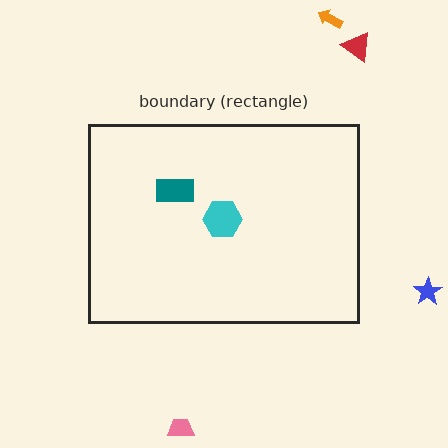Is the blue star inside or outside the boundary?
Outside.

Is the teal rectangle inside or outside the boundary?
Inside.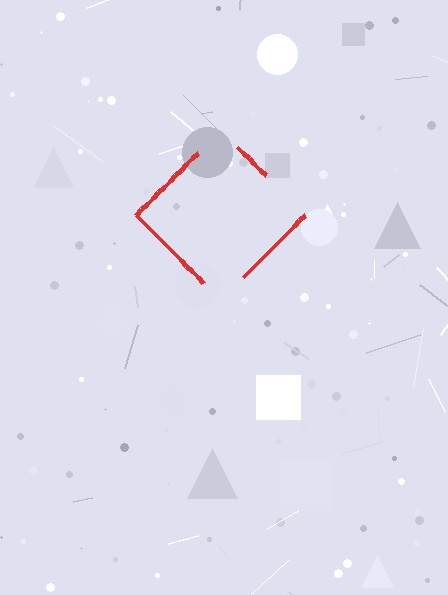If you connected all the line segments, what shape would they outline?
They would outline a diamond.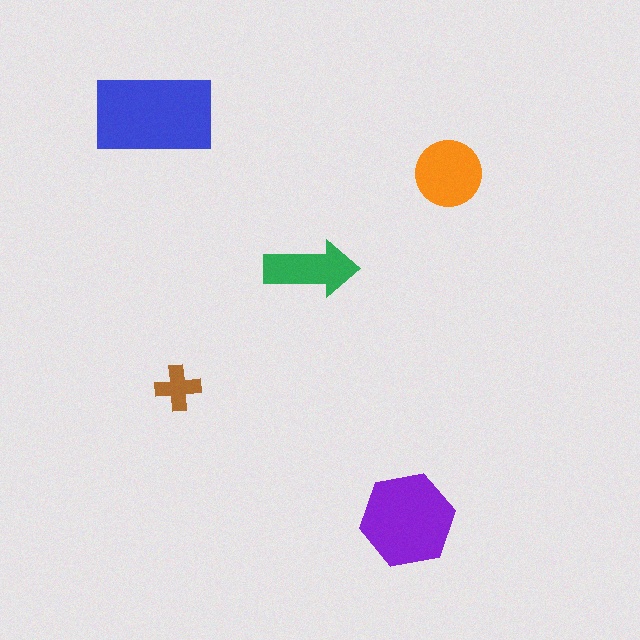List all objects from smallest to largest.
The brown cross, the green arrow, the orange circle, the purple hexagon, the blue rectangle.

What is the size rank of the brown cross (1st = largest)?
5th.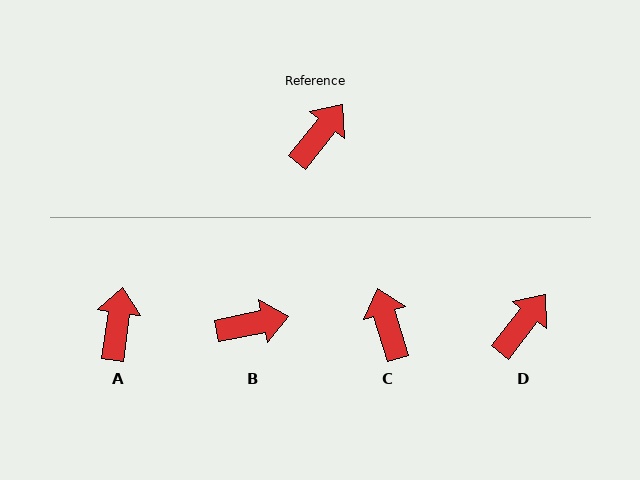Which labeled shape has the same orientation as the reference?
D.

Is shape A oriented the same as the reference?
No, it is off by about 31 degrees.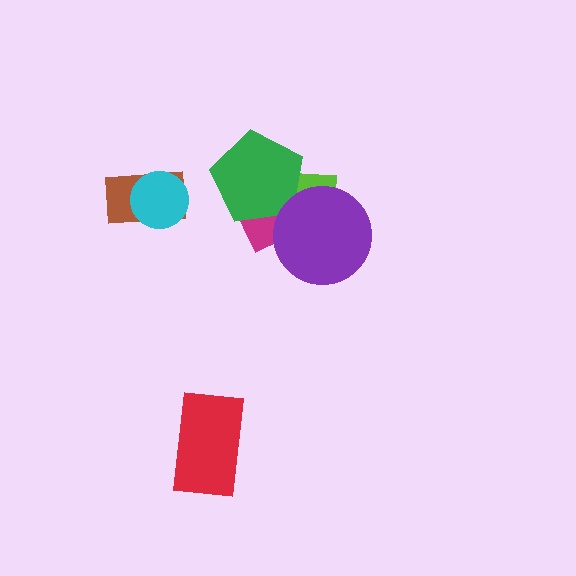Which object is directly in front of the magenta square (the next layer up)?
The green pentagon is directly in front of the magenta square.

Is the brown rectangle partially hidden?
Yes, it is partially covered by another shape.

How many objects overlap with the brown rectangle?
1 object overlaps with the brown rectangle.